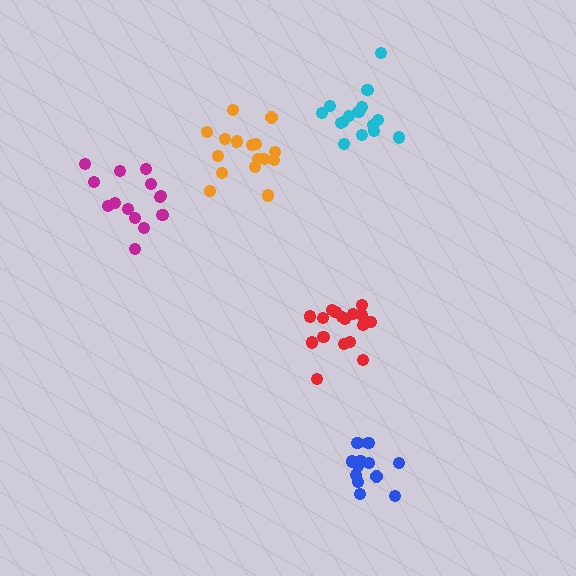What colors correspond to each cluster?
The clusters are colored: orange, magenta, blue, cyan, red.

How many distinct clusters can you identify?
There are 5 distinct clusters.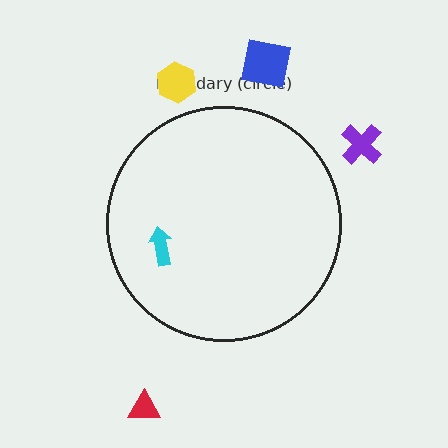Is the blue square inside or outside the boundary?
Outside.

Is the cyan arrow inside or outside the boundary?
Inside.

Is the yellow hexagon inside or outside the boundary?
Outside.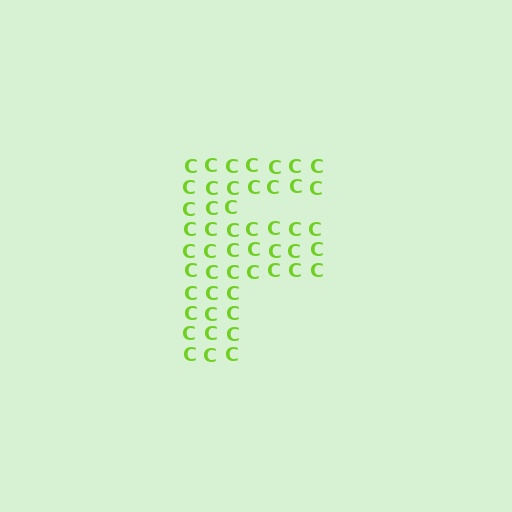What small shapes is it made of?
It is made of small letter C's.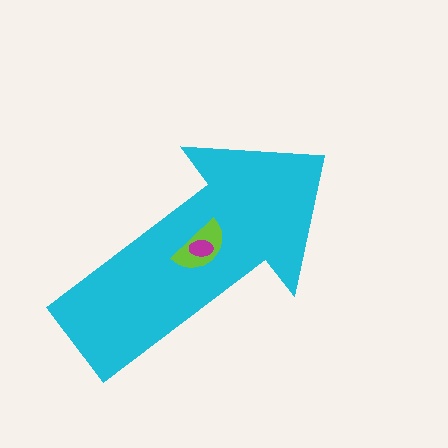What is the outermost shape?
The cyan arrow.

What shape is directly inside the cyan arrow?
The lime semicircle.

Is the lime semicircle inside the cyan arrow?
Yes.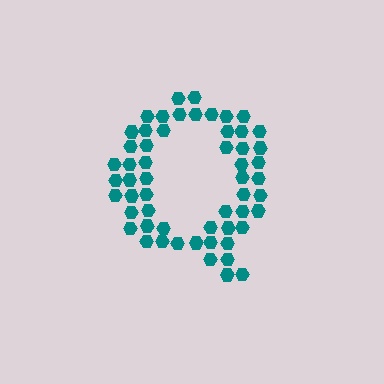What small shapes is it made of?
It is made of small hexagons.